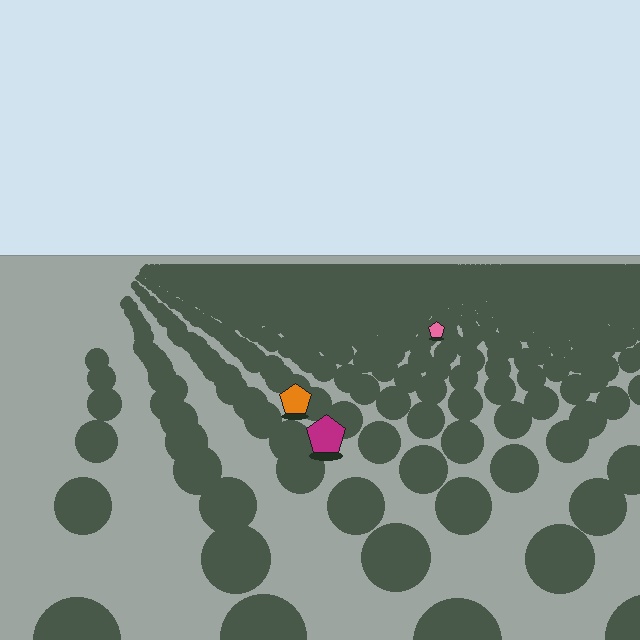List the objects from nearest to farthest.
From nearest to farthest: the magenta pentagon, the orange pentagon, the pink pentagon.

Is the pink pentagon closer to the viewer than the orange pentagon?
No. The orange pentagon is closer — you can tell from the texture gradient: the ground texture is coarser near it.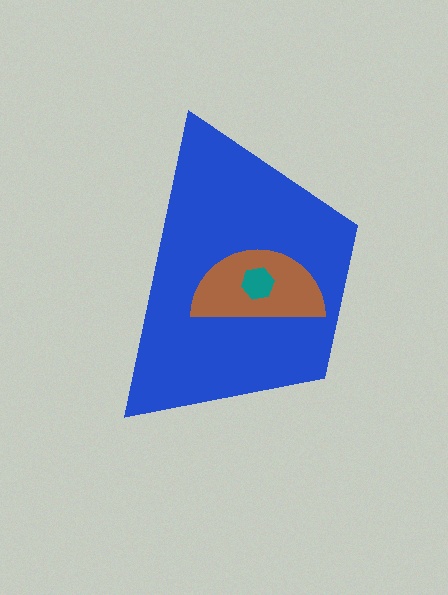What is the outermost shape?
The blue trapezoid.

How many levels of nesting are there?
3.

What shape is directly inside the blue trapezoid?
The brown semicircle.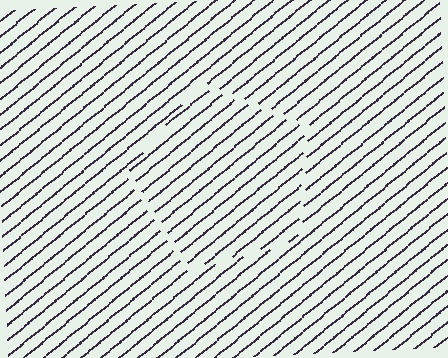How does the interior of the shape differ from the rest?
The interior of the shape contains the same grating, shifted by half a period — the contour is defined by the phase discontinuity where line-ends from the inner and outer gratings abut.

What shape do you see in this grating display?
An illusory pentagon. The interior of the shape contains the same grating, shifted by half a period — the contour is defined by the phase discontinuity where line-ends from the inner and outer gratings abut.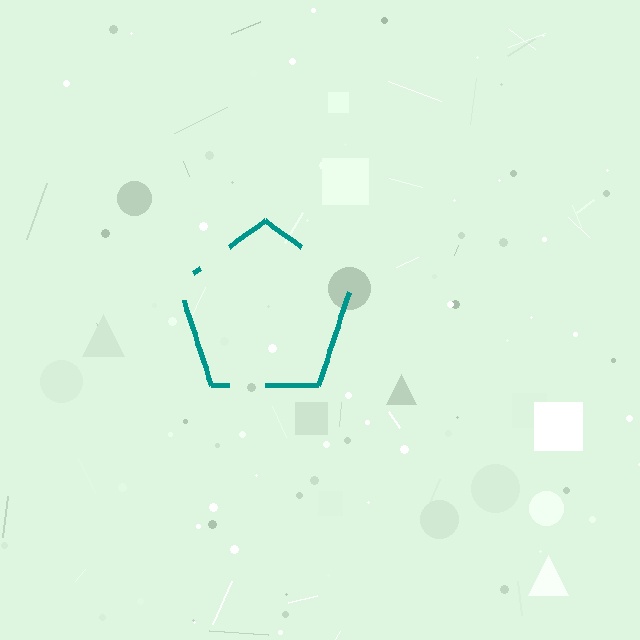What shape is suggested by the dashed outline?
The dashed outline suggests a pentagon.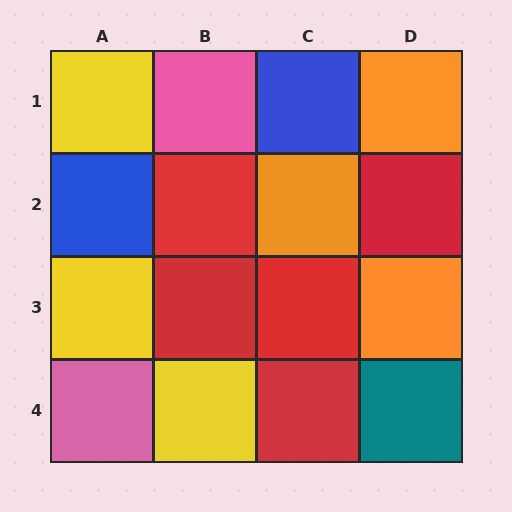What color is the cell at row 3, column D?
Orange.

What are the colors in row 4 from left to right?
Pink, yellow, red, teal.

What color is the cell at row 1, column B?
Pink.